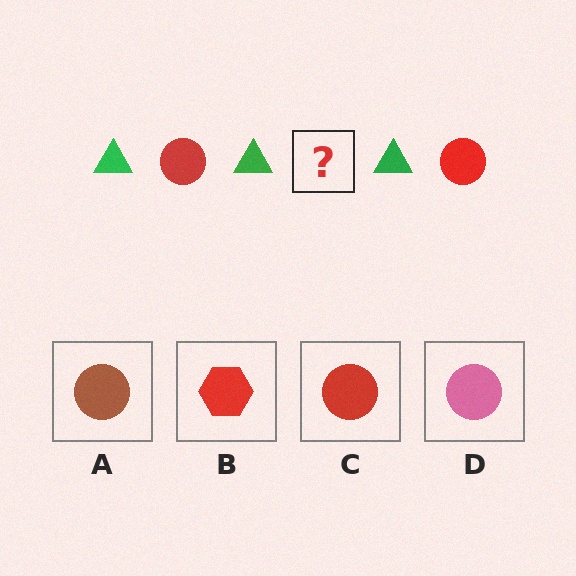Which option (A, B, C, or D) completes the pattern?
C.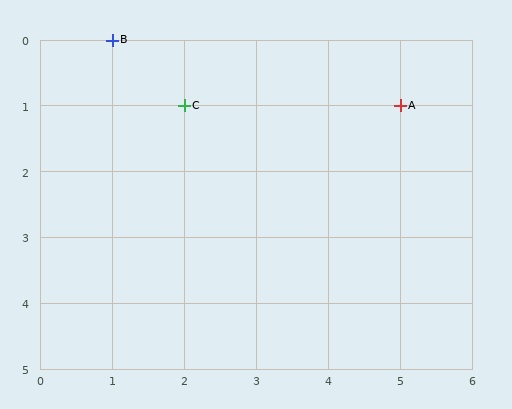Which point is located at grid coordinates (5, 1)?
Point A is at (5, 1).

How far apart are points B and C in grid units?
Points B and C are 1 column and 1 row apart (about 1.4 grid units diagonally).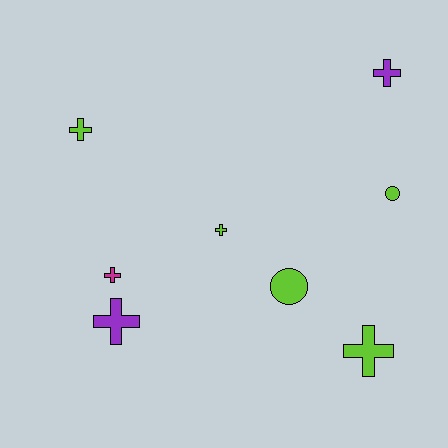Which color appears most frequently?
Lime, with 5 objects.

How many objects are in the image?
There are 8 objects.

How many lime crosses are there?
There are 3 lime crosses.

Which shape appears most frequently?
Cross, with 6 objects.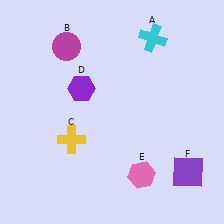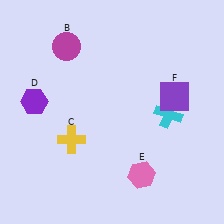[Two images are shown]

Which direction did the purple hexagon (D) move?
The purple hexagon (D) moved left.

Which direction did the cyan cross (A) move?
The cyan cross (A) moved down.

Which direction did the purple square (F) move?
The purple square (F) moved up.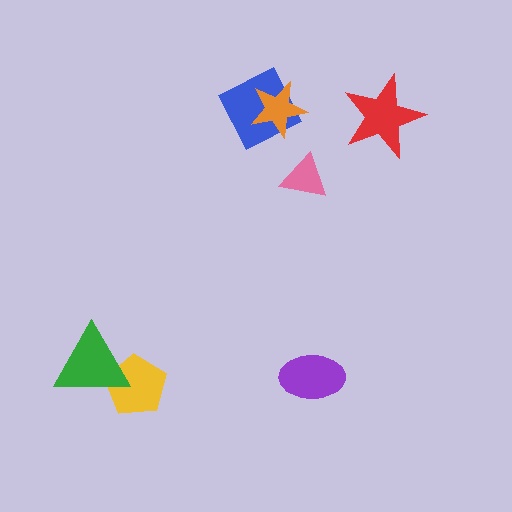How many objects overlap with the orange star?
1 object overlaps with the orange star.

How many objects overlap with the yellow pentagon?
1 object overlaps with the yellow pentagon.